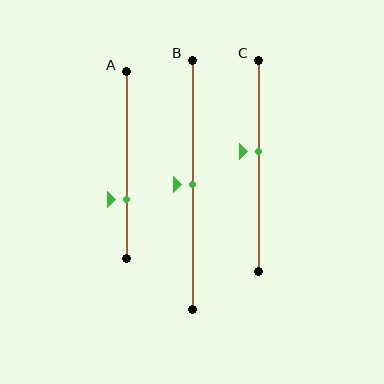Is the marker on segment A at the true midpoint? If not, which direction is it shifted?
No, the marker on segment A is shifted downward by about 19% of the segment length.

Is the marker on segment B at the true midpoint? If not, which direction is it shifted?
Yes, the marker on segment B is at the true midpoint.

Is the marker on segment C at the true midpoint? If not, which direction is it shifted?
No, the marker on segment C is shifted upward by about 7% of the segment length.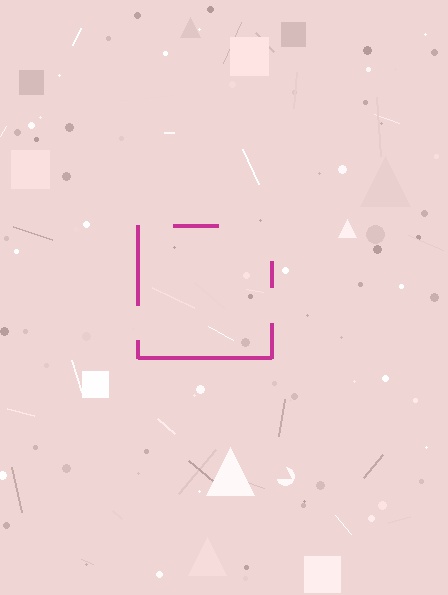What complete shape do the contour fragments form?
The contour fragments form a square.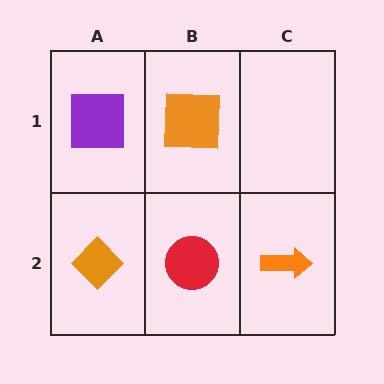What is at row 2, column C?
An orange arrow.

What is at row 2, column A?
An orange diamond.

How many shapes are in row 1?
2 shapes.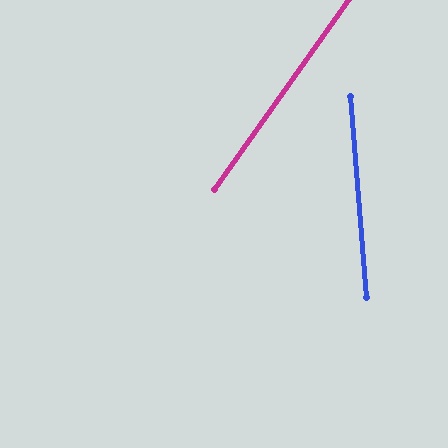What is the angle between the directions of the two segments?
Approximately 39 degrees.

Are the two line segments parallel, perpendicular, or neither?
Neither parallel nor perpendicular — they differ by about 39°.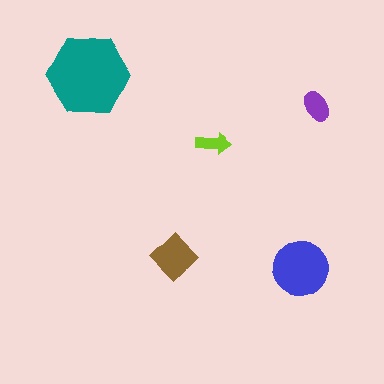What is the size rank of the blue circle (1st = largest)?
2nd.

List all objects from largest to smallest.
The teal hexagon, the blue circle, the brown diamond, the purple ellipse, the lime arrow.